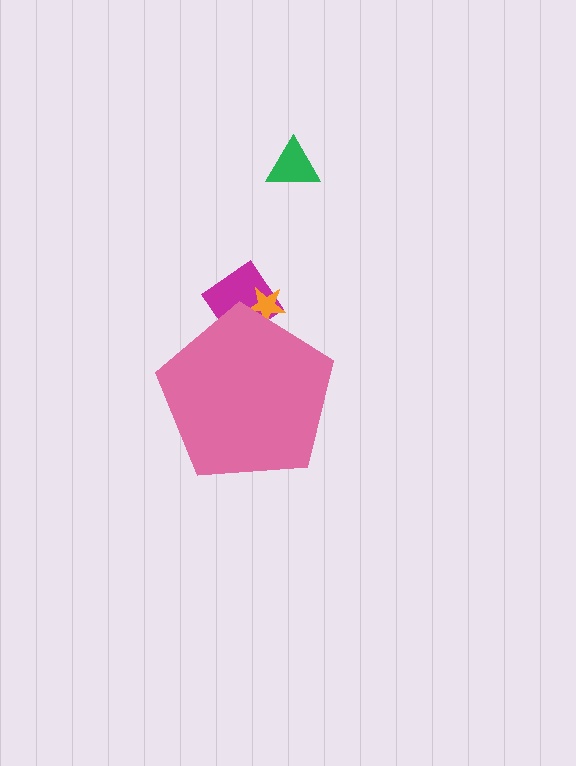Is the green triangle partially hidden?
No, the green triangle is fully visible.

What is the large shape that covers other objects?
A pink pentagon.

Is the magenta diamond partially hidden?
Yes, the magenta diamond is partially hidden behind the pink pentagon.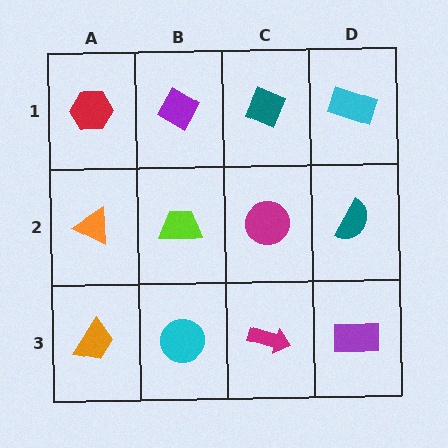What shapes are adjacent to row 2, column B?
A purple diamond (row 1, column B), a cyan circle (row 3, column B), an orange triangle (row 2, column A), a magenta circle (row 2, column C).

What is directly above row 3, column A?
An orange triangle.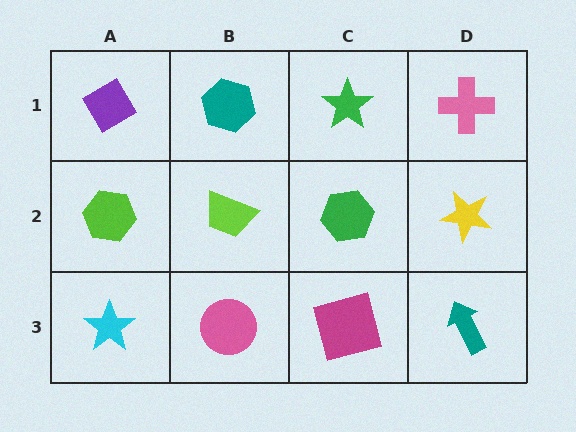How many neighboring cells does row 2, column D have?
3.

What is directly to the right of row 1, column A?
A teal hexagon.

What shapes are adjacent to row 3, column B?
A lime trapezoid (row 2, column B), a cyan star (row 3, column A), a magenta square (row 3, column C).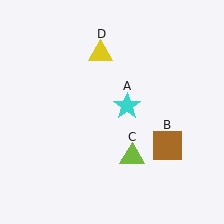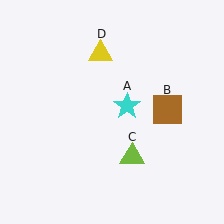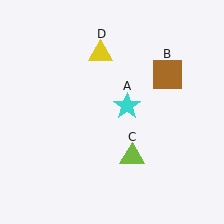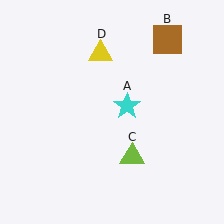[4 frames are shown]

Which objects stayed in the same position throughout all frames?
Cyan star (object A) and lime triangle (object C) and yellow triangle (object D) remained stationary.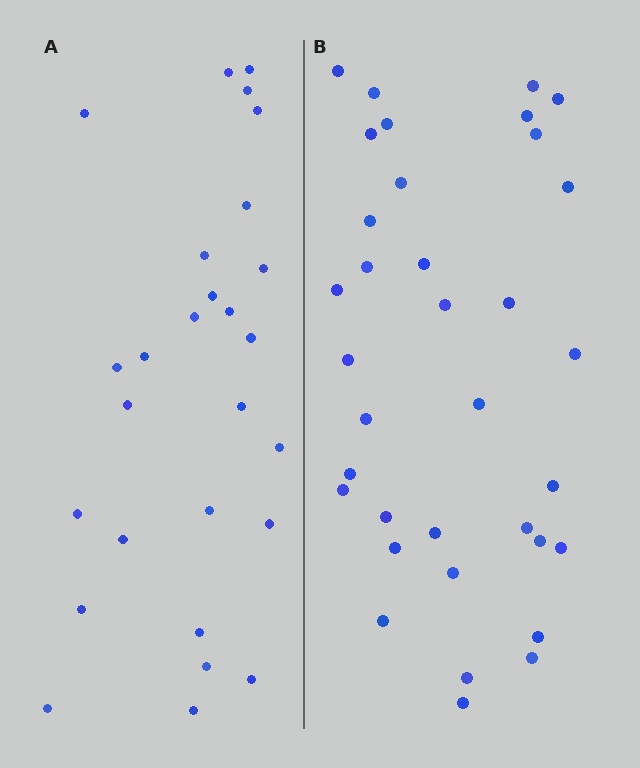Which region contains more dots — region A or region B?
Region B (the right region) has more dots.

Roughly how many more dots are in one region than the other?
Region B has roughly 8 or so more dots than region A.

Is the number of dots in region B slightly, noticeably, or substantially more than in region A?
Region B has noticeably more, but not dramatically so. The ratio is roughly 1.3 to 1.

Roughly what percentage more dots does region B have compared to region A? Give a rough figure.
About 30% more.